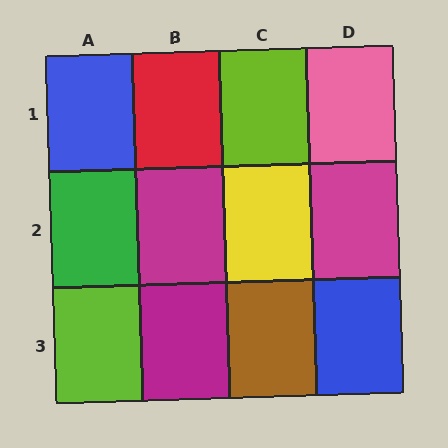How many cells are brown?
1 cell is brown.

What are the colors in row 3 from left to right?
Lime, magenta, brown, blue.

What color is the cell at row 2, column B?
Magenta.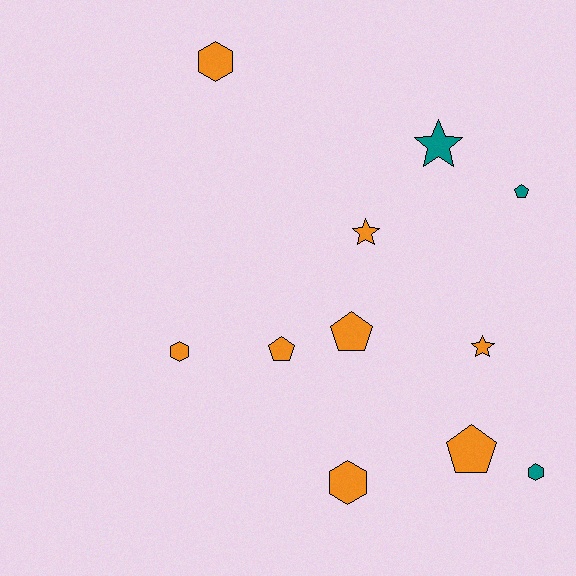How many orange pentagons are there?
There are 3 orange pentagons.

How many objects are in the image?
There are 11 objects.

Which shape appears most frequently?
Pentagon, with 4 objects.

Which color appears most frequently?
Orange, with 8 objects.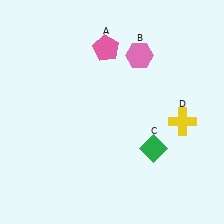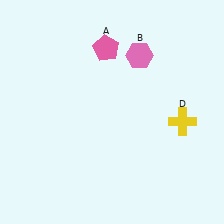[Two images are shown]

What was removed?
The green diamond (C) was removed in Image 2.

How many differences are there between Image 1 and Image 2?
There is 1 difference between the two images.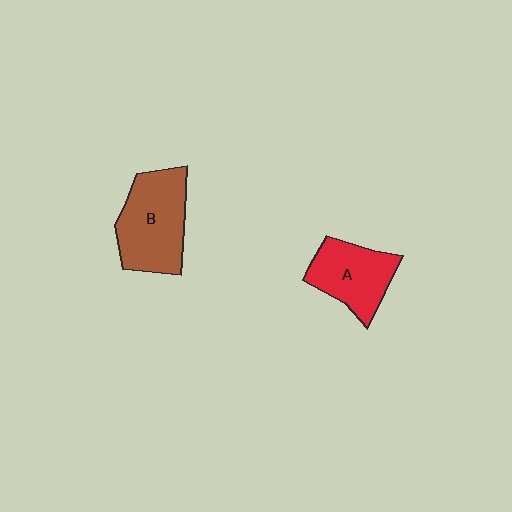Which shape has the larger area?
Shape B (brown).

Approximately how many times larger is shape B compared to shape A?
Approximately 1.3 times.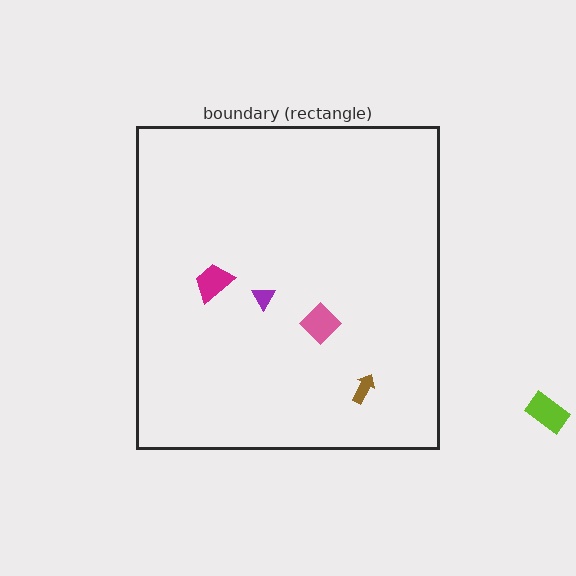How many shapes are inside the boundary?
4 inside, 1 outside.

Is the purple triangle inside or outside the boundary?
Inside.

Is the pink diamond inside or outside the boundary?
Inside.